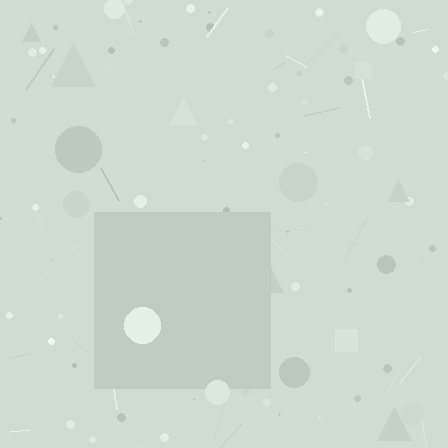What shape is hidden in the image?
A square is hidden in the image.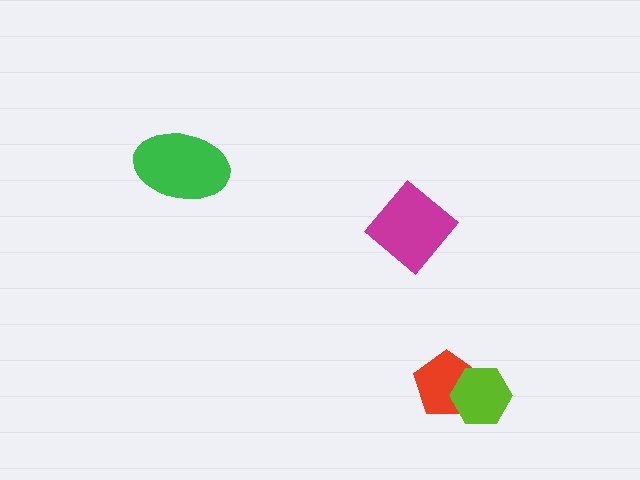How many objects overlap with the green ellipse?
0 objects overlap with the green ellipse.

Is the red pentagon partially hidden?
Yes, it is partially covered by another shape.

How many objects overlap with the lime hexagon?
1 object overlaps with the lime hexagon.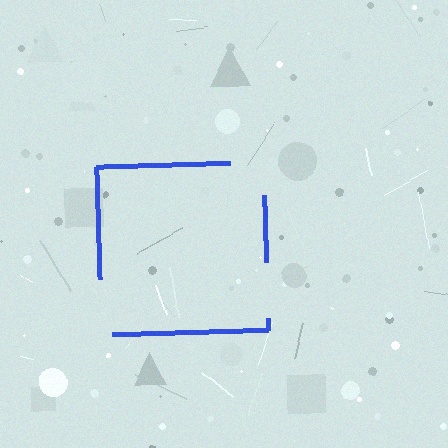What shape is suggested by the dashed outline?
The dashed outline suggests a square.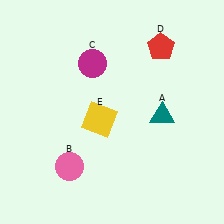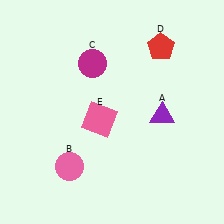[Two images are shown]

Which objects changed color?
A changed from teal to purple. E changed from yellow to pink.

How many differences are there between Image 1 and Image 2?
There are 2 differences between the two images.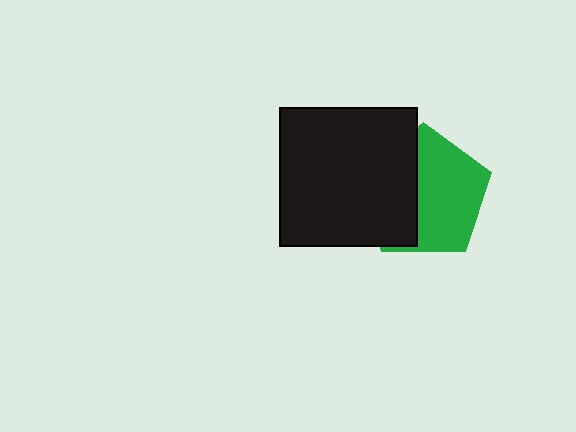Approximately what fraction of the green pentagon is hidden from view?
Roughly 43% of the green pentagon is hidden behind the black square.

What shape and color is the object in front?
The object in front is a black square.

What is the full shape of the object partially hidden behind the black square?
The partially hidden object is a green pentagon.